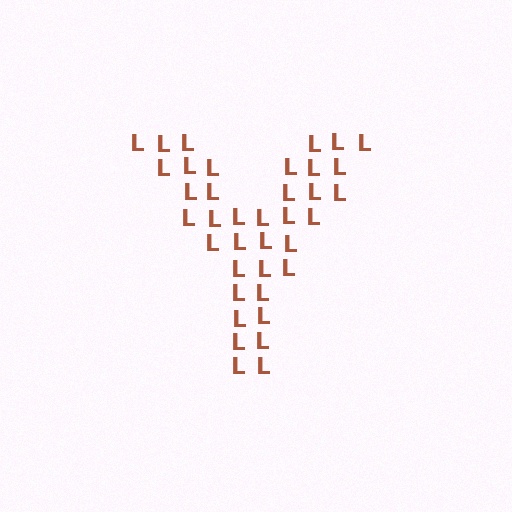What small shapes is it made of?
It is made of small letter L's.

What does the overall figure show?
The overall figure shows the letter Y.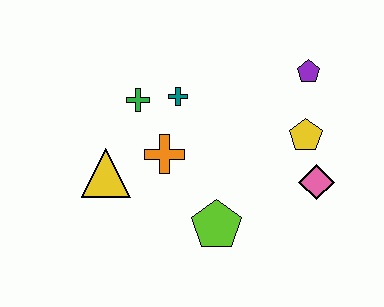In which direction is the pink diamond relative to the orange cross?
The pink diamond is to the right of the orange cross.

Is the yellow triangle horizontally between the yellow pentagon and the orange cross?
No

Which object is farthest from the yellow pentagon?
The yellow triangle is farthest from the yellow pentagon.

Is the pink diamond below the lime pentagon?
No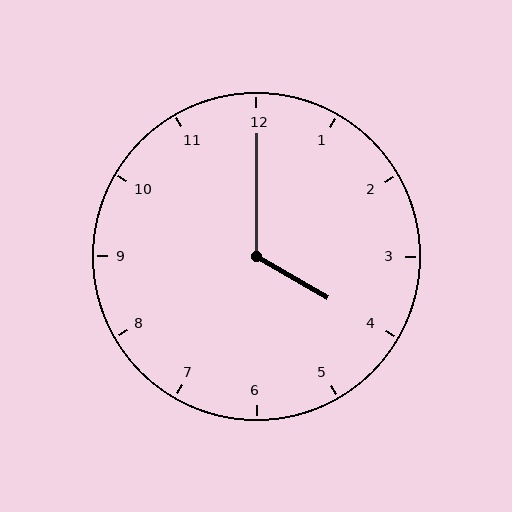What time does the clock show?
4:00.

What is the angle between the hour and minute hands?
Approximately 120 degrees.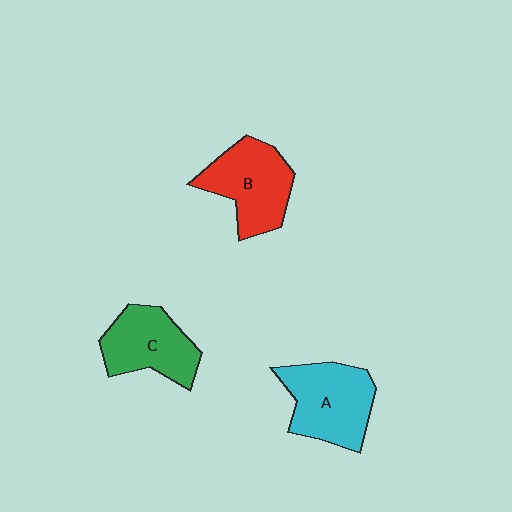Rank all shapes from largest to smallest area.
From largest to smallest: A (cyan), B (red), C (green).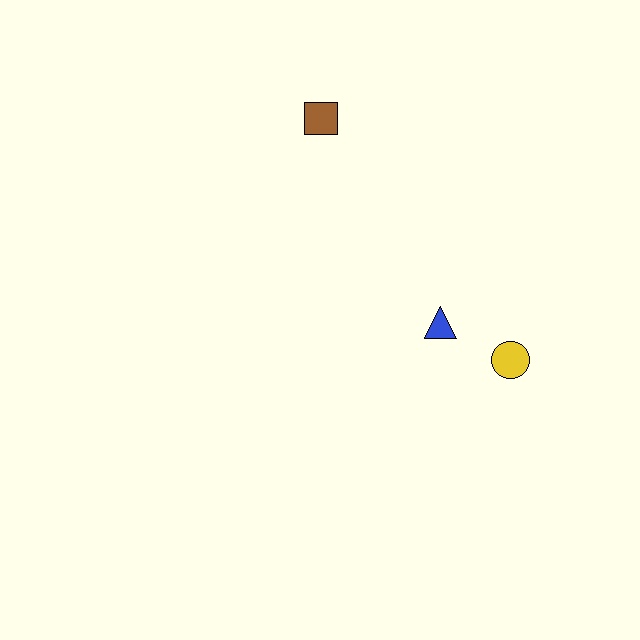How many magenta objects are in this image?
There are no magenta objects.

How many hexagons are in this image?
There are no hexagons.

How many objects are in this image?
There are 3 objects.